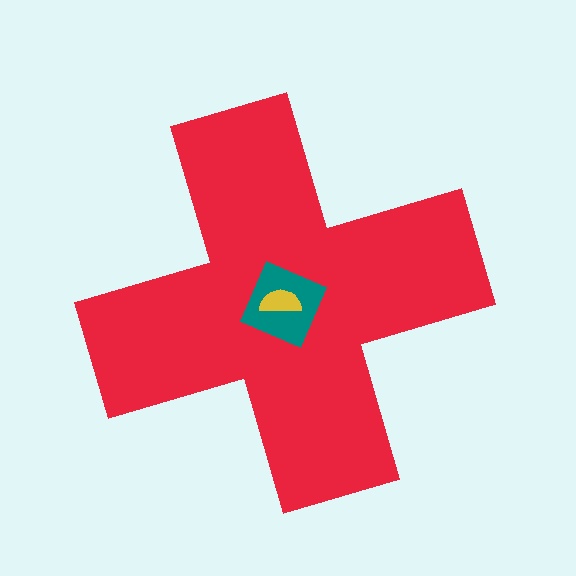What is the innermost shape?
The yellow semicircle.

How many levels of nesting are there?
3.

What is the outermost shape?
The red cross.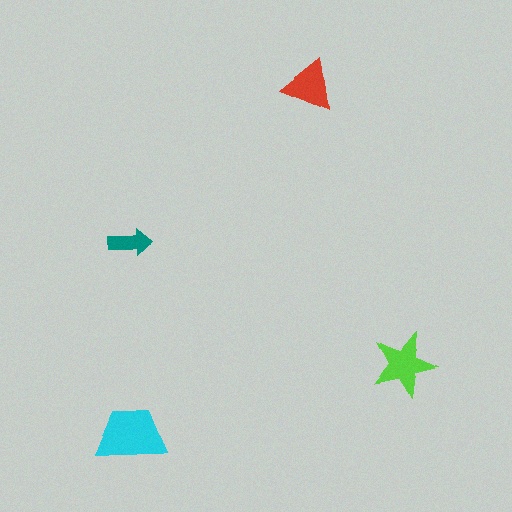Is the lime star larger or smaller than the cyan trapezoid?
Smaller.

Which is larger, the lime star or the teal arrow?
The lime star.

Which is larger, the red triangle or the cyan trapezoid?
The cyan trapezoid.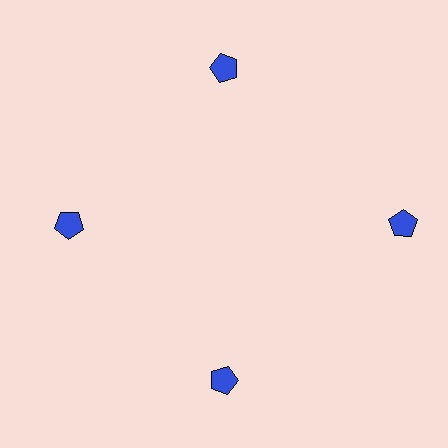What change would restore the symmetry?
The symmetry would be restored by moving it inward, back onto the ring so that all 4 pentagons sit at equal angles and equal distance from the center.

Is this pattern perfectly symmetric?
No. The 4 blue pentagons are arranged in a ring, but one element near the 3 o'clock position is pushed outward from the center, breaking the 4-fold rotational symmetry.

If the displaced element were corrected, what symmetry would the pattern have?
It would have 4-fold rotational symmetry — the pattern would map onto itself every 90 degrees.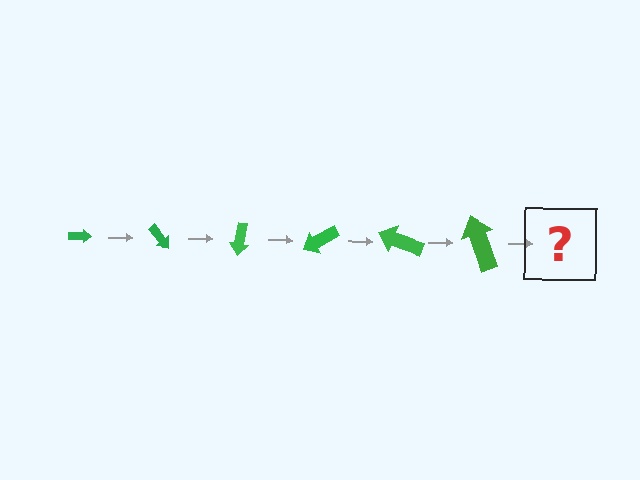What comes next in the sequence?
The next element should be an arrow, larger than the previous one and rotated 300 degrees from the start.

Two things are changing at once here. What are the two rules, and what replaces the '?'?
The two rules are that the arrow grows larger each step and it rotates 50 degrees each step. The '?' should be an arrow, larger than the previous one and rotated 300 degrees from the start.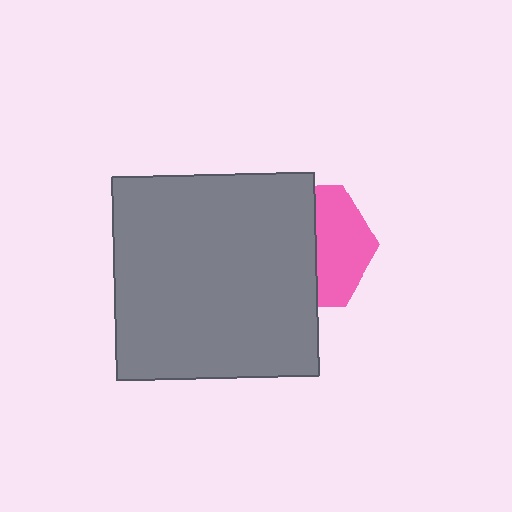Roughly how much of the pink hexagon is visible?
A small part of it is visible (roughly 42%).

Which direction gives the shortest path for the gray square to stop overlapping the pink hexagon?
Moving left gives the shortest separation.